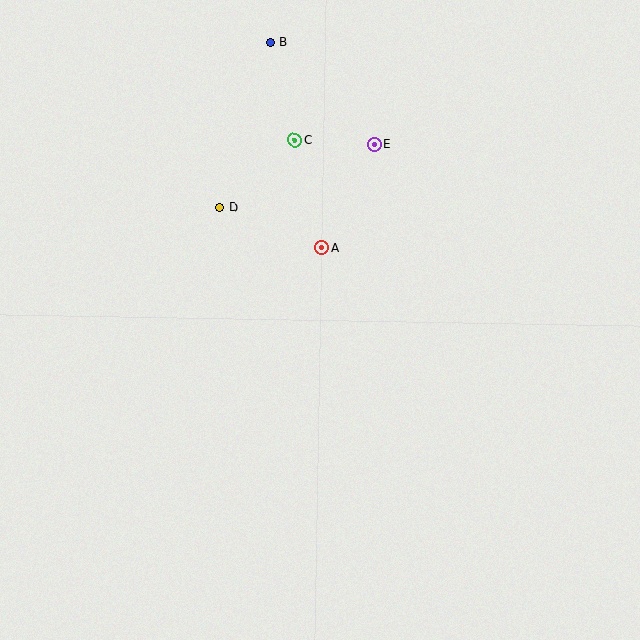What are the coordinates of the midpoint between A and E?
The midpoint between A and E is at (348, 196).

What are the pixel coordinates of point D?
Point D is at (220, 208).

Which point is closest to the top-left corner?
Point B is closest to the top-left corner.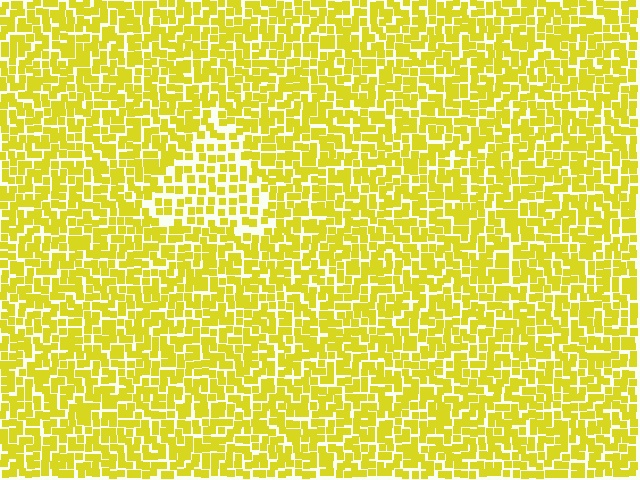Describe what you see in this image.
The image contains small yellow elements arranged at two different densities. A triangle-shaped region is visible where the elements are less densely packed than the surrounding area.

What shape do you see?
I see a triangle.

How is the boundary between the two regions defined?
The boundary is defined by a change in element density (approximately 1.7x ratio). All elements are the same color, size, and shape.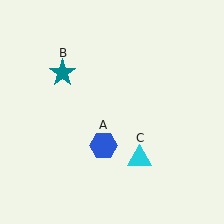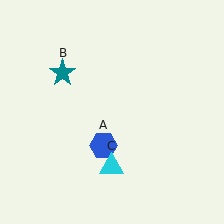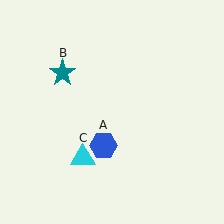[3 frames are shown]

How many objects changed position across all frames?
1 object changed position: cyan triangle (object C).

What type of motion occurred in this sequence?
The cyan triangle (object C) rotated clockwise around the center of the scene.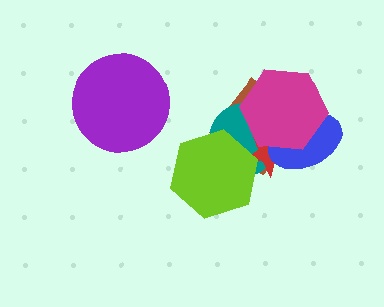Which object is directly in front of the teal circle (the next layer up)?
The red star is directly in front of the teal circle.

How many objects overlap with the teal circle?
5 objects overlap with the teal circle.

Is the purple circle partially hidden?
No, no other shape covers it.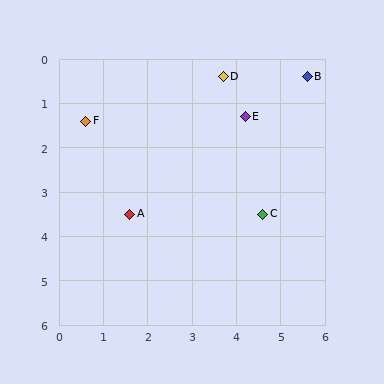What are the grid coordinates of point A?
Point A is at approximately (1.6, 3.5).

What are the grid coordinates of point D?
Point D is at approximately (3.7, 0.4).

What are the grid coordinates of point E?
Point E is at approximately (4.2, 1.3).